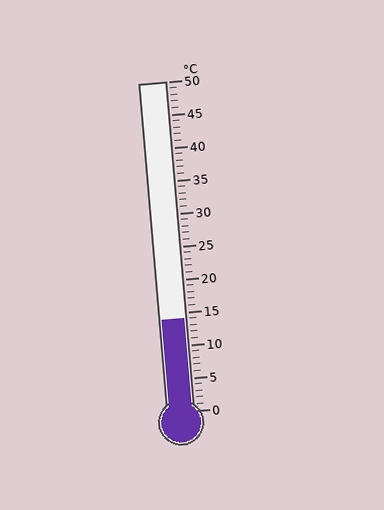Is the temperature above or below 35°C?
The temperature is below 35°C.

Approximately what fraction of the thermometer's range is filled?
The thermometer is filled to approximately 30% of its range.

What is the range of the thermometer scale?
The thermometer scale ranges from 0°C to 50°C.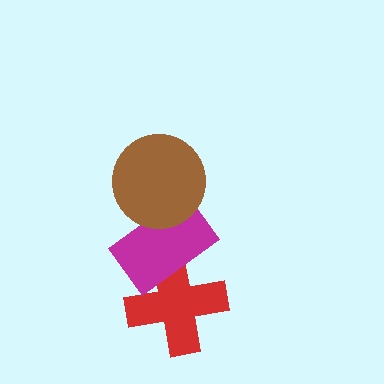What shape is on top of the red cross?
The magenta rectangle is on top of the red cross.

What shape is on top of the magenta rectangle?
The brown circle is on top of the magenta rectangle.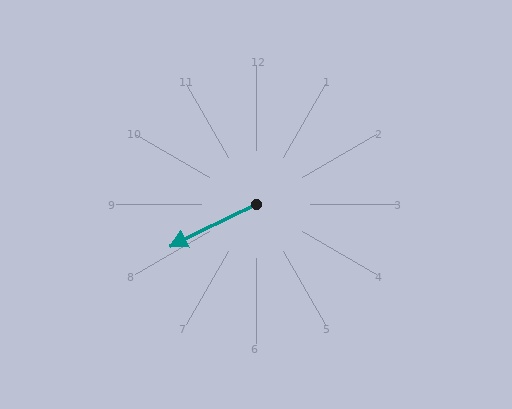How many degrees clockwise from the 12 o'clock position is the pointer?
Approximately 244 degrees.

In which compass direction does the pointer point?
Southwest.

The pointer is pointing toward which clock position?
Roughly 8 o'clock.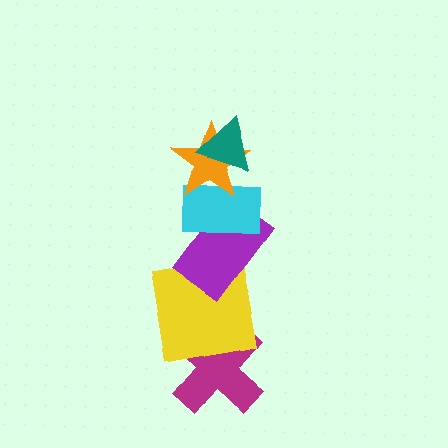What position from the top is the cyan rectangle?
The cyan rectangle is 3rd from the top.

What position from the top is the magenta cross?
The magenta cross is 6th from the top.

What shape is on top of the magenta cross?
The yellow square is on top of the magenta cross.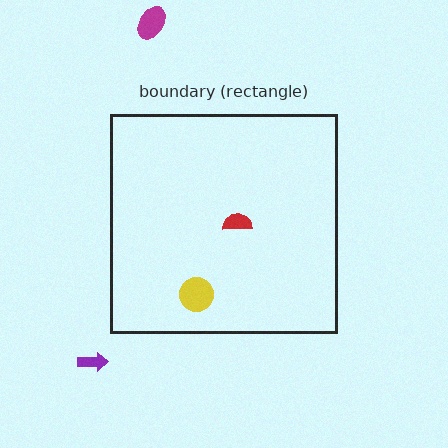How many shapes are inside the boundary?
2 inside, 2 outside.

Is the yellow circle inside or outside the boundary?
Inside.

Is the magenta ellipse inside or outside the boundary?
Outside.